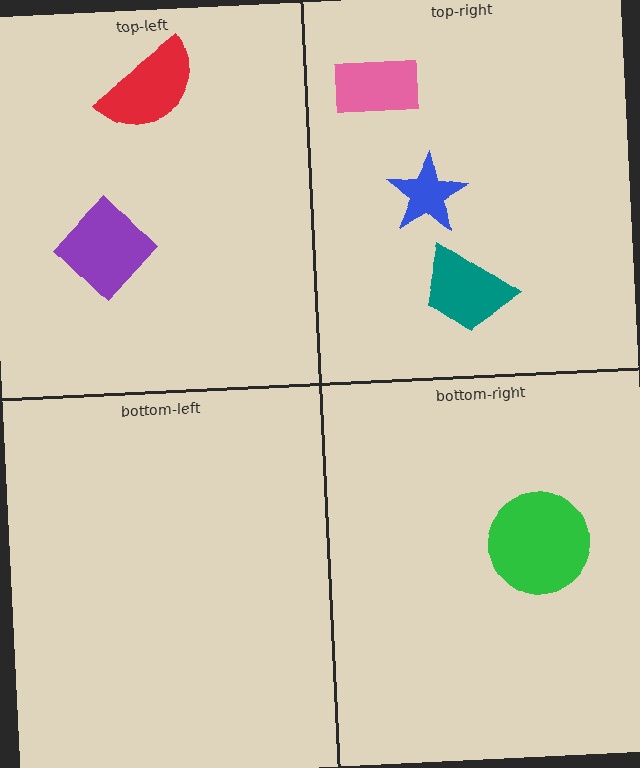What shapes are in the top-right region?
The blue star, the pink rectangle, the teal trapezoid.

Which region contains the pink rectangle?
The top-right region.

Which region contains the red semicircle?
The top-left region.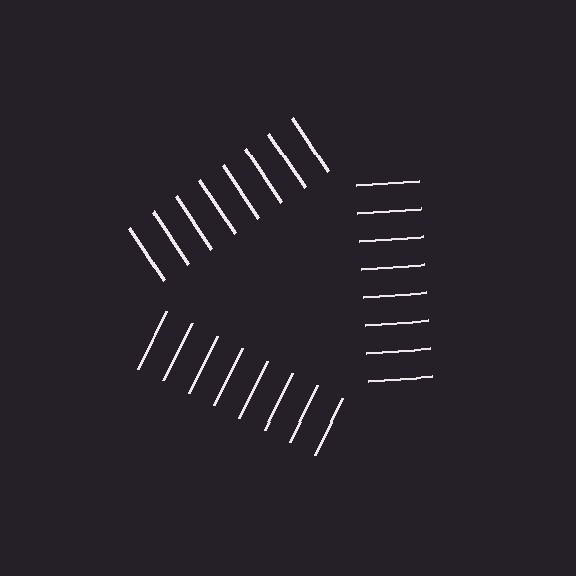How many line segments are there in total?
24 — 8 along each of the 3 edges.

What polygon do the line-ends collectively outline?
An illusory triangle — the line segments terminate on its edges but no continuous stroke is drawn.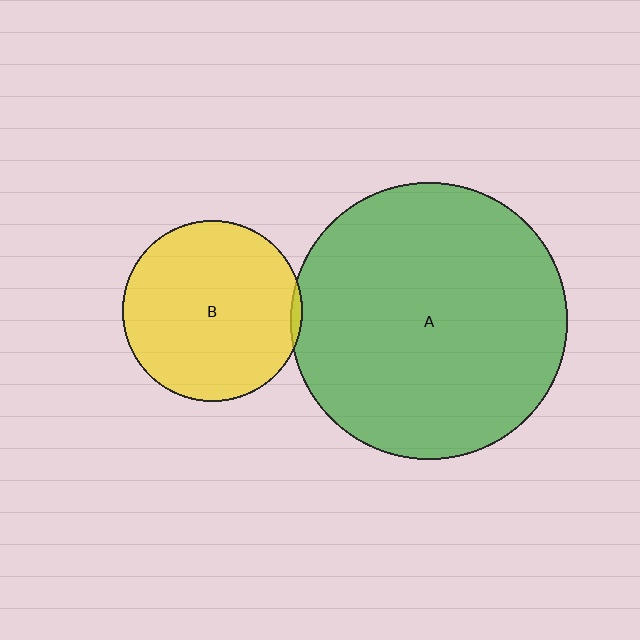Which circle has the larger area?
Circle A (green).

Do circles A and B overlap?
Yes.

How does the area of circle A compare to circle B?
Approximately 2.4 times.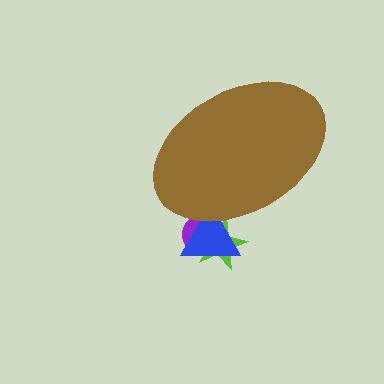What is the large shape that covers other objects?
A brown ellipse.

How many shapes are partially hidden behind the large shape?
3 shapes are partially hidden.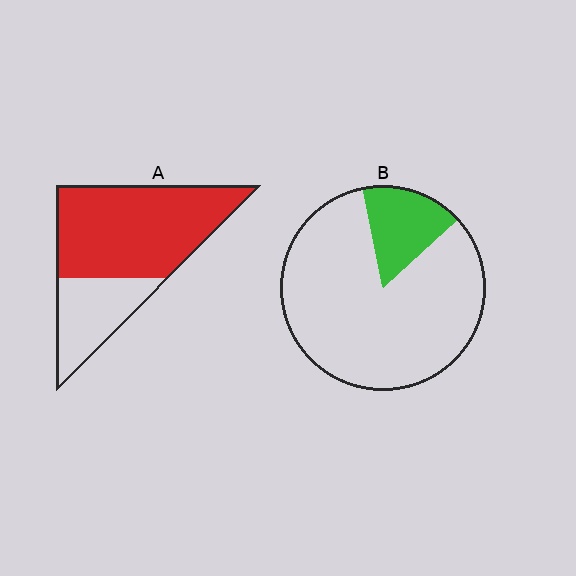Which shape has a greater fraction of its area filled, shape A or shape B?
Shape A.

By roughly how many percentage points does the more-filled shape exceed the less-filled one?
By roughly 55 percentage points (A over B).